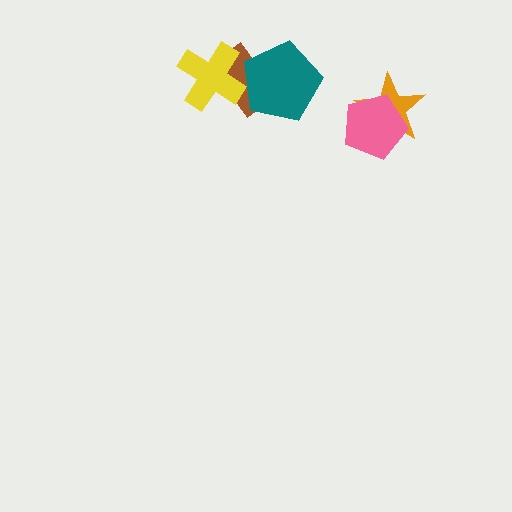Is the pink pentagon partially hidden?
No, no other shape covers it.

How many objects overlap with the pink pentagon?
1 object overlaps with the pink pentagon.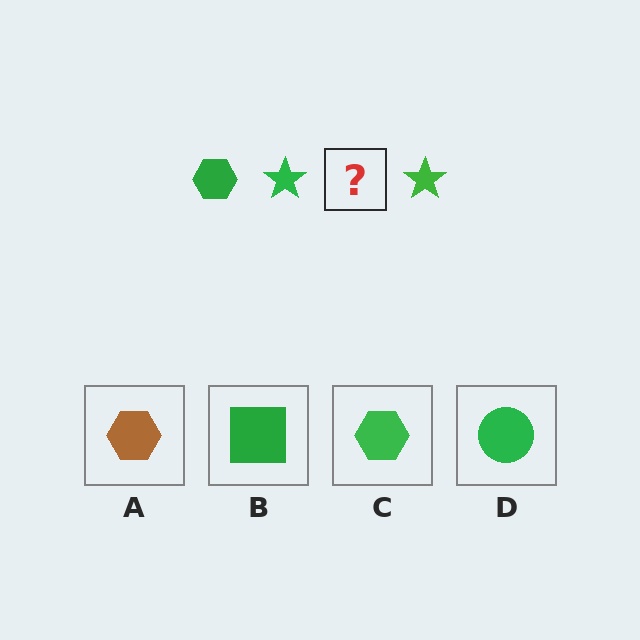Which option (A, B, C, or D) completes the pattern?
C.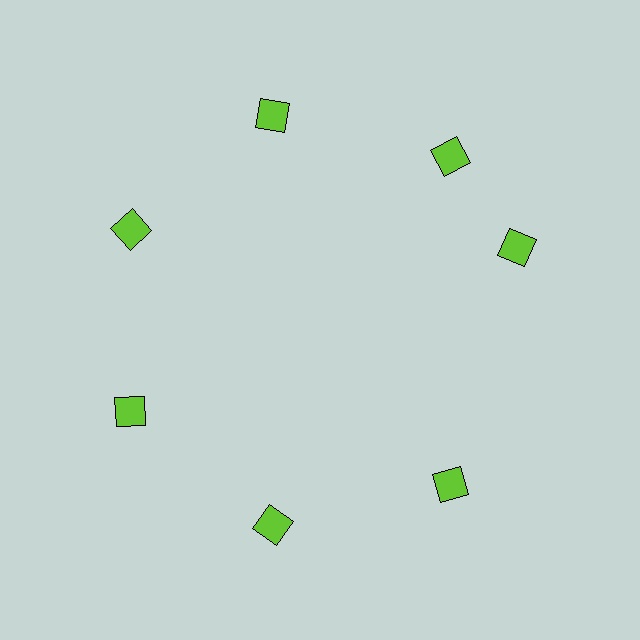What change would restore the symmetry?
The symmetry would be restored by rotating it back into even spacing with its neighbors so that all 7 diamonds sit at equal angles and equal distance from the center.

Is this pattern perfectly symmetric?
No. The 7 lime diamonds are arranged in a ring, but one element near the 3 o'clock position is rotated out of alignment along the ring, breaking the 7-fold rotational symmetry.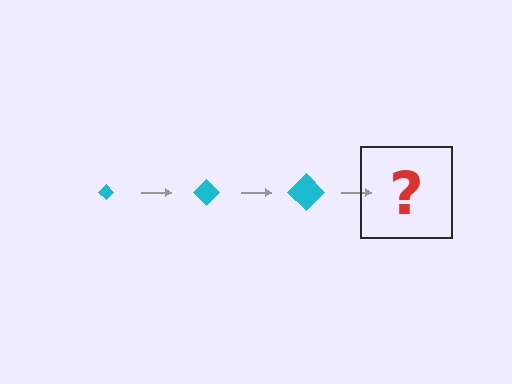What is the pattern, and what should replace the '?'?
The pattern is that the diamond gets progressively larger each step. The '?' should be a cyan diamond, larger than the previous one.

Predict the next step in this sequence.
The next step is a cyan diamond, larger than the previous one.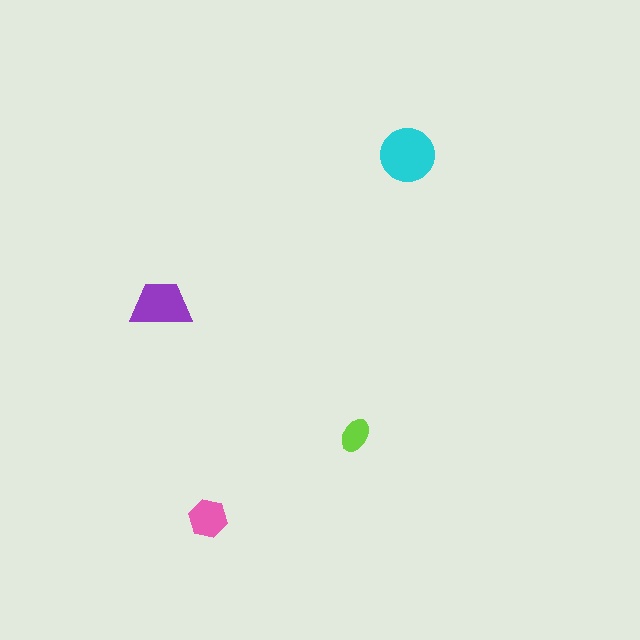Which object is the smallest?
The lime ellipse.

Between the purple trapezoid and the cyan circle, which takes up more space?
The cyan circle.